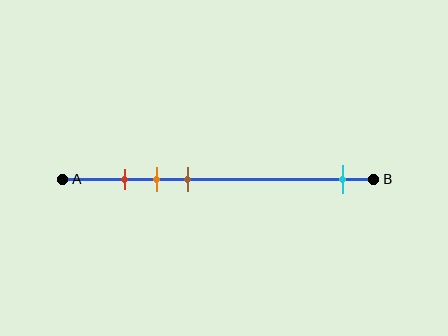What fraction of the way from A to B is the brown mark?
The brown mark is approximately 40% (0.4) of the way from A to B.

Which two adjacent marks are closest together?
The red and orange marks are the closest adjacent pair.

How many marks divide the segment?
There are 4 marks dividing the segment.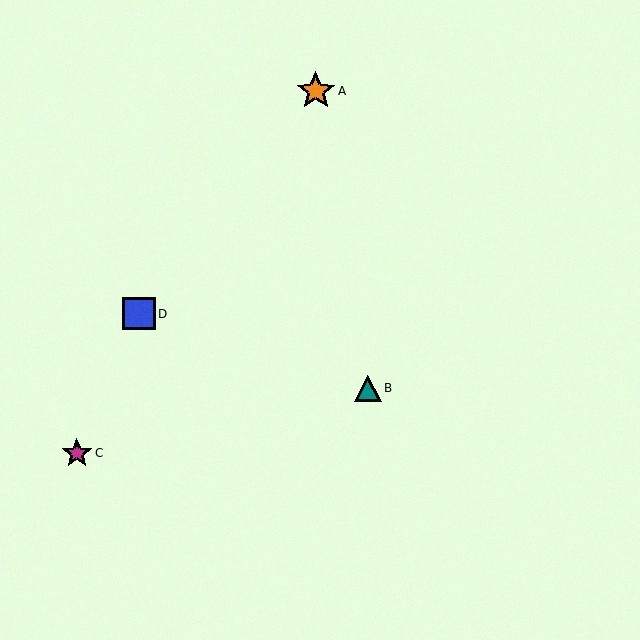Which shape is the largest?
The orange star (labeled A) is the largest.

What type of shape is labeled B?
Shape B is a teal triangle.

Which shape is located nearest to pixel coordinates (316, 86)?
The orange star (labeled A) at (316, 91) is nearest to that location.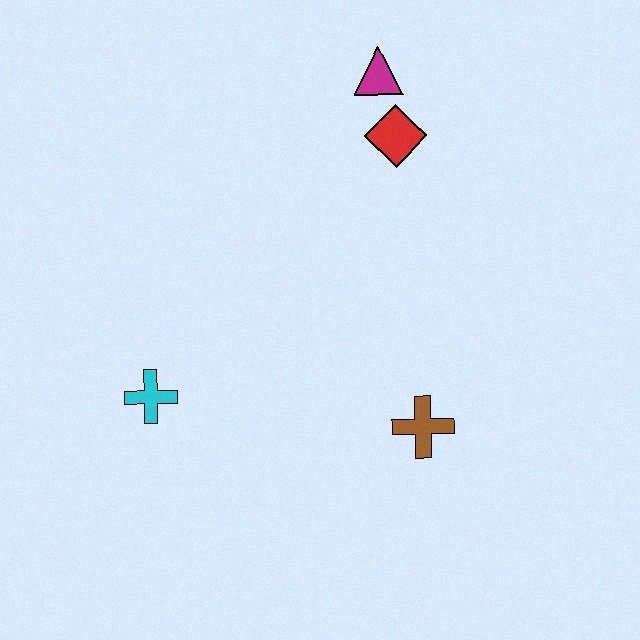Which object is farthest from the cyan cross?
The magenta triangle is farthest from the cyan cross.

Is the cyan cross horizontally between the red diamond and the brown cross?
No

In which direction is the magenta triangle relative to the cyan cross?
The magenta triangle is above the cyan cross.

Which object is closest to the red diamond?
The magenta triangle is closest to the red diamond.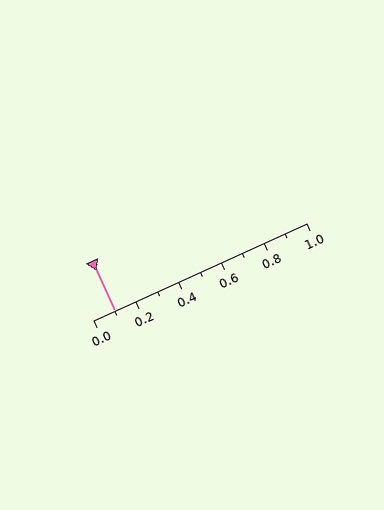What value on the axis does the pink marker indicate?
The marker indicates approximately 0.1.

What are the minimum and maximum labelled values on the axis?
The axis runs from 0.0 to 1.0.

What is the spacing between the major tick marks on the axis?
The major ticks are spaced 0.2 apart.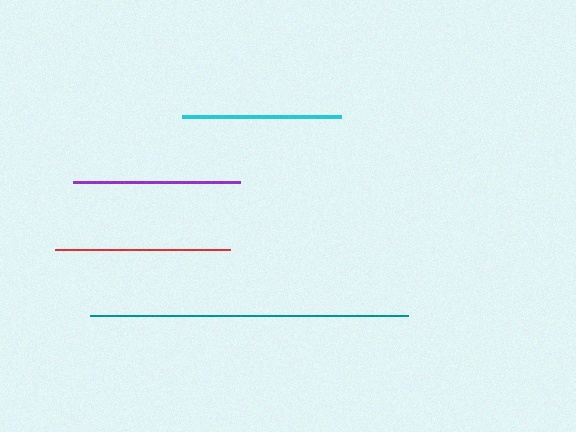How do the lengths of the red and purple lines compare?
The red and purple lines are approximately the same length.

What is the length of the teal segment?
The teal segment is approximately 317 pixels long.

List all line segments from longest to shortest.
From longest to shortest: teal, red, purple, cyan.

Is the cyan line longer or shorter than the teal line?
The teal line is longer than the cyan line.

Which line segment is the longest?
The teal line is the longest at approximately 317 pixels.